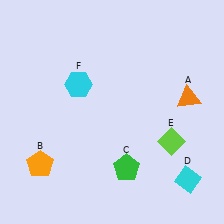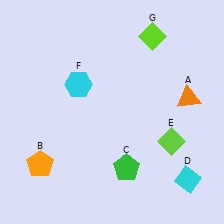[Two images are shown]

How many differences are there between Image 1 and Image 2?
There is 1 difference between the two images.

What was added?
A lime diamond (G) was added in Image 2.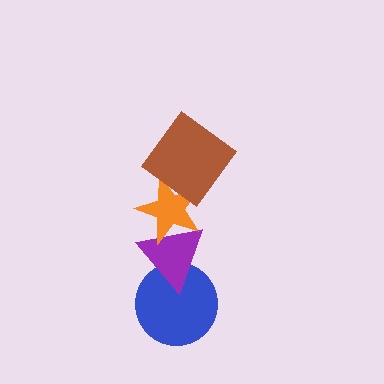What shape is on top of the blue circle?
The purple triangle is on top of the blue circle.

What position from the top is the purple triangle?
The purple triangle is 3rd from the top.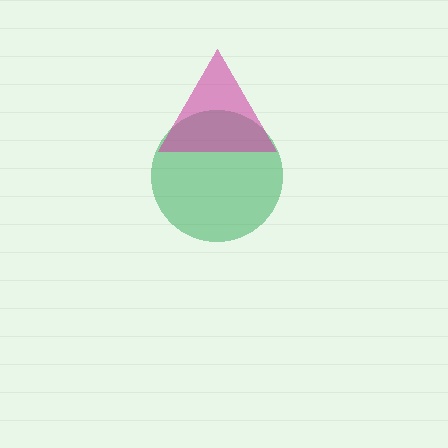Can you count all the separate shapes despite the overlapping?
Yes, there are 2 separate shapes.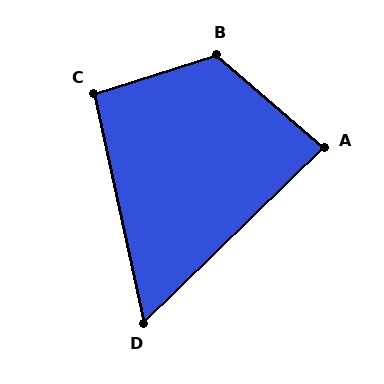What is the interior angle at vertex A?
Approximately 85 degrees (acute).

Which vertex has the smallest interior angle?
D, at approximately 58 degrees.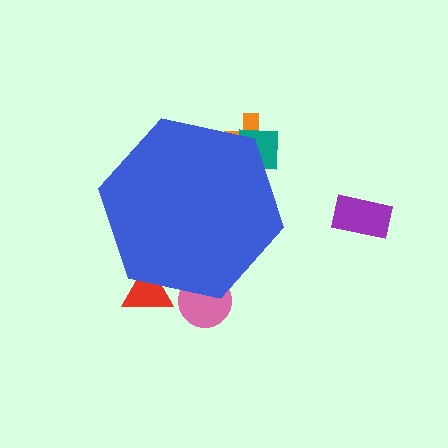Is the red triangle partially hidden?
Yes, the red triangle is partially hidden behind the blue hexagon.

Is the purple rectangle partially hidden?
No, the purple rectangle is fully visible.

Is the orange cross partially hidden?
Yes, the orange cross is partially hidden behind the blue hexagon.